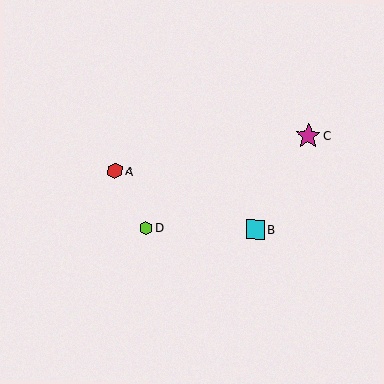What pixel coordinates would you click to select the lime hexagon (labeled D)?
Click at (146, 228) to select the lime hexagon D.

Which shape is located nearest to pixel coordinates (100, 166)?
The red hexagon (labeled A) at (115, 171) is nearest to that location.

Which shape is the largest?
The magenta star (labeled C) is the largest.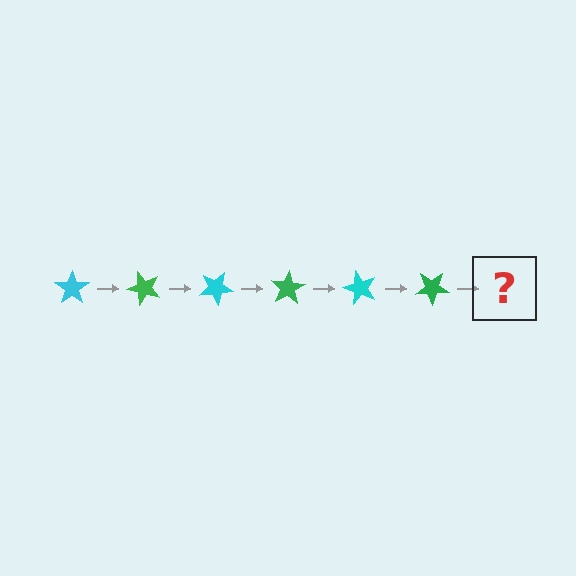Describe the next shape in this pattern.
It should be a cyan star, rotated 300 degrees from the start.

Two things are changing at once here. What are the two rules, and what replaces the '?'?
The two rules are that it rotates 50 degrees each step and the color cycles through cyan and green. The '?' should be a cyan star, rotated 300 degrees from the start.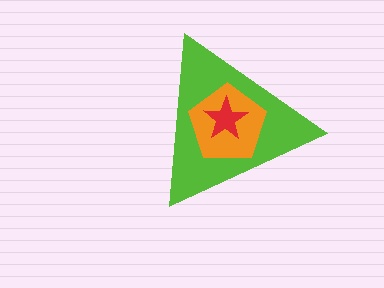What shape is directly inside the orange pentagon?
The red star.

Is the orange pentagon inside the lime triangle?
Yes.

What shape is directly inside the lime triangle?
The orange pentagon.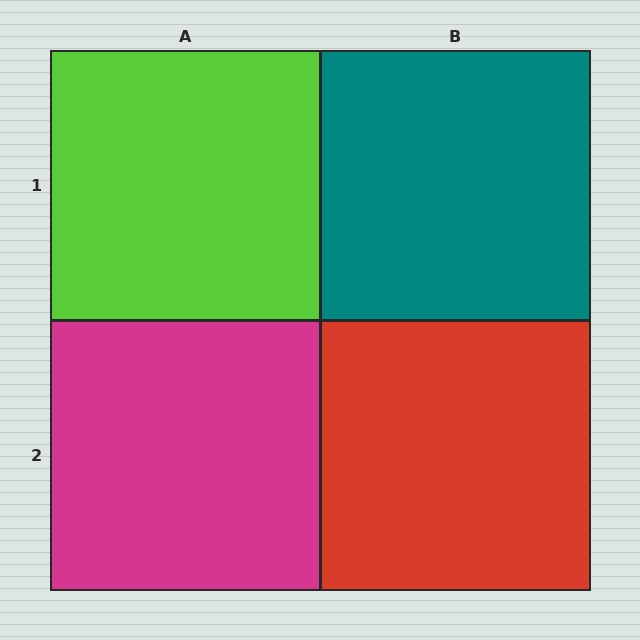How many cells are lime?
1 cell is lime.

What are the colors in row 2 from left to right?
Magenta, red.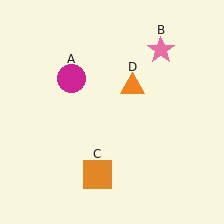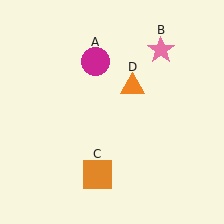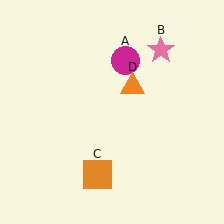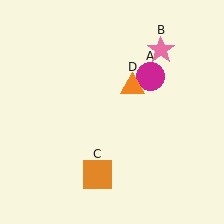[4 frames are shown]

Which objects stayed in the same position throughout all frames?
Pink star (object B) and orange square (object C) and orange triangle (object D) remained stationary.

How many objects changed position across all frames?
1 object changed position: magenta circle (object A).